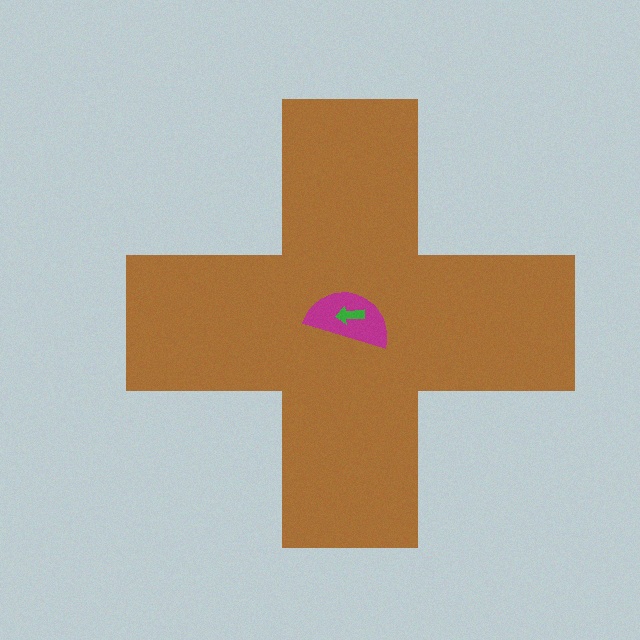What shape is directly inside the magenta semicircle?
The green arrow.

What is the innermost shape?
The green arrow.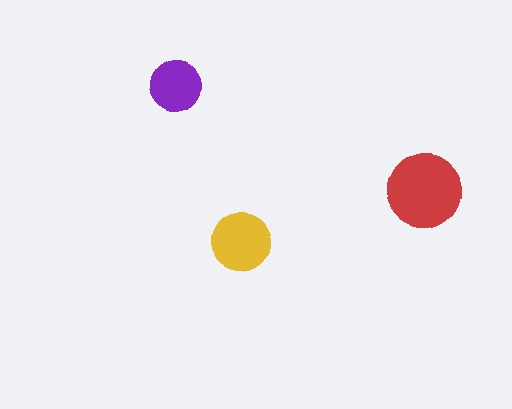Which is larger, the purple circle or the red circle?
The red one.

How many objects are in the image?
There are 3 objects in the image.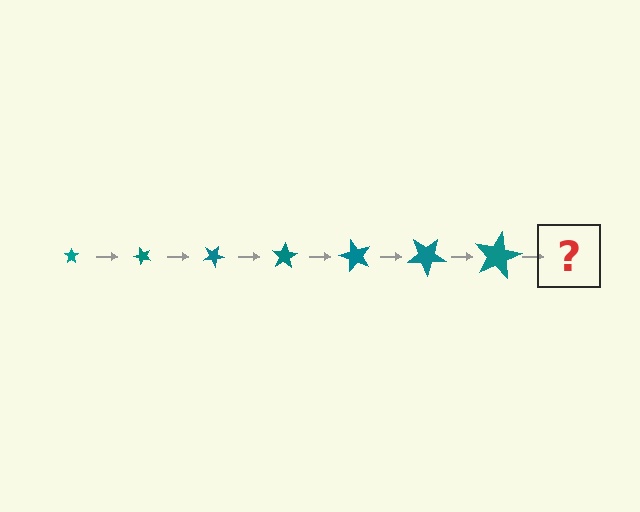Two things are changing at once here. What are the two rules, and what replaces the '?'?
The two rules are that the star grows larger each step and it rotates 50 degrees each step. The '?' should be a star, larger than the previous one and rotated 350 degrees from the start.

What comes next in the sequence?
The next element should be a star, larger than the previous one and rotated 350 degrees from the start.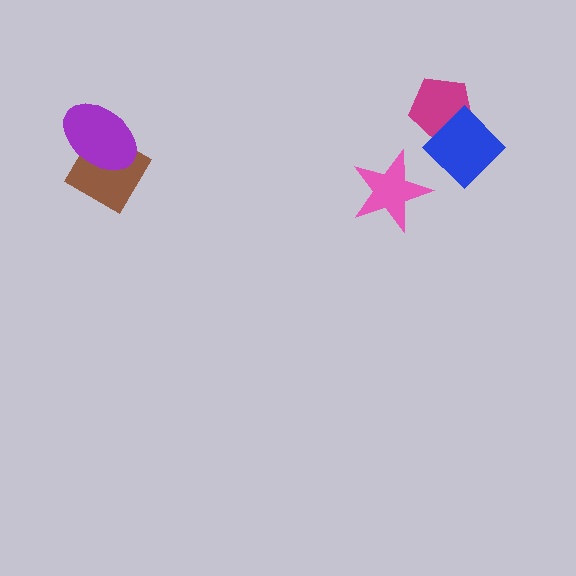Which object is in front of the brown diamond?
The purple ellipse is in front of the brown diamond.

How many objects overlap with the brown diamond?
1 object overlaps with the brown diamond.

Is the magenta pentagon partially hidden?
Yes, it is partially covered by another shape.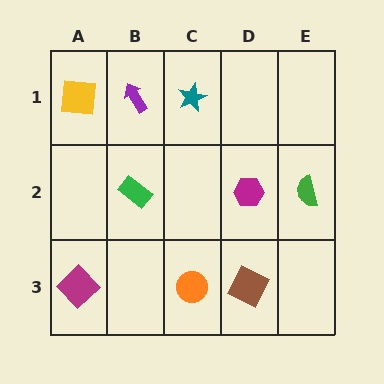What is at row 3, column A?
A magenta diamond.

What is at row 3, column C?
An orange circle.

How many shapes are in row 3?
3 shapes.